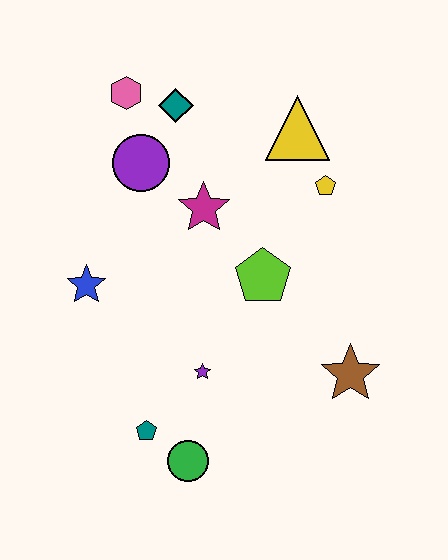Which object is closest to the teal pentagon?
The green circle is closest to the teal pentagon.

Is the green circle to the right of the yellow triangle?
No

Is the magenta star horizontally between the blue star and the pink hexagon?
No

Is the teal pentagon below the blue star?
Yes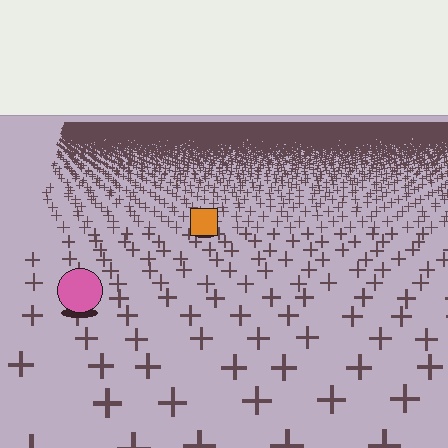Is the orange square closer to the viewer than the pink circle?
No. The pink circle is closer — you can tell from the texture gradient: the ground texture is coarser near it.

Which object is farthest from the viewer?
The orange square is farthest from the viewer. It appears smaller and the ground texture around it is denser.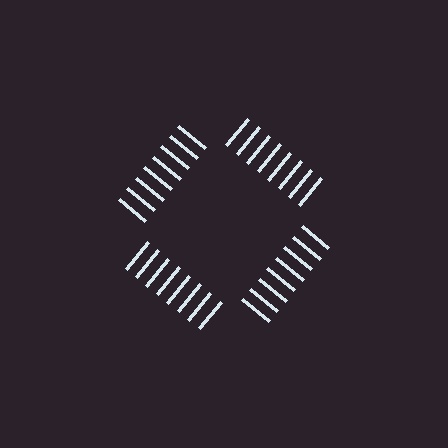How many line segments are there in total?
32 — 8 along each of the 4 edges.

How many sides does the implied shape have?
4 sides — the line-ends trace a square.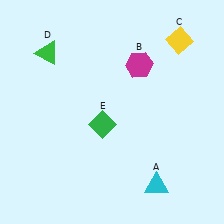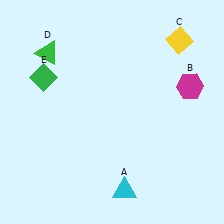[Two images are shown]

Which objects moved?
The objects that moved are: the cyan triangle (A), the magenta hexagon (B), the green diamond (E).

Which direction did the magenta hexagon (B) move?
The magenta hexagon (B) moved right.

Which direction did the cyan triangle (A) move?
The cyan triangle (A) moved left.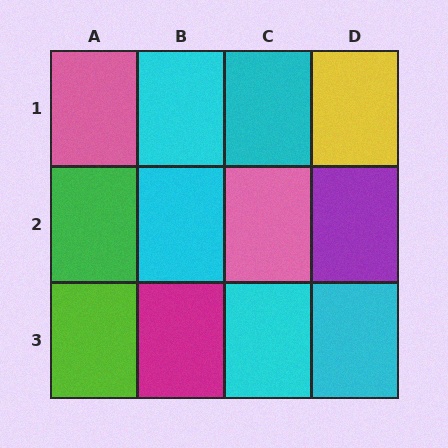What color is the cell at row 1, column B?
Cyan.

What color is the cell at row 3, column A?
Lime.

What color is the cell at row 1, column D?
Yellow.